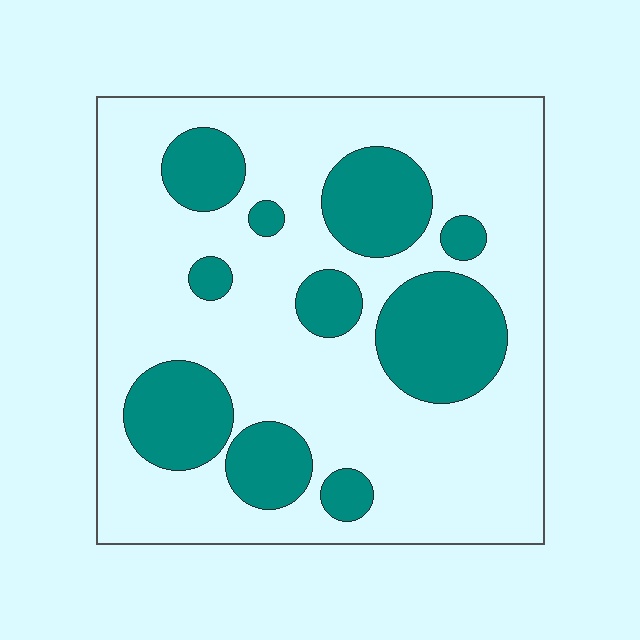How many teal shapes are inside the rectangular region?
10.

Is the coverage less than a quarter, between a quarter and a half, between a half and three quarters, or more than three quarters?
Between a quarter and a half.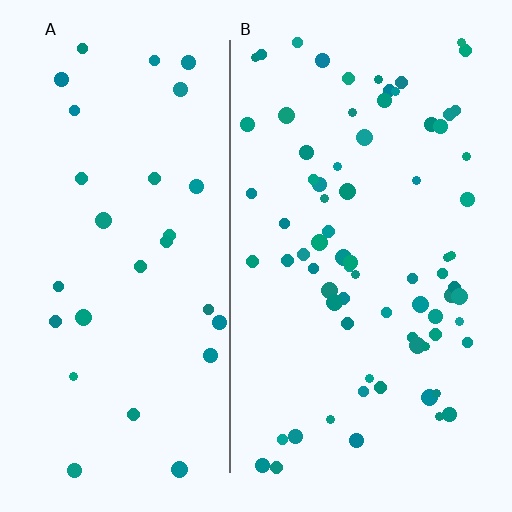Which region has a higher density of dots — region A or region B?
B (the right).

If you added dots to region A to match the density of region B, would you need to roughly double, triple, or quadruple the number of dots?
Approximately triple.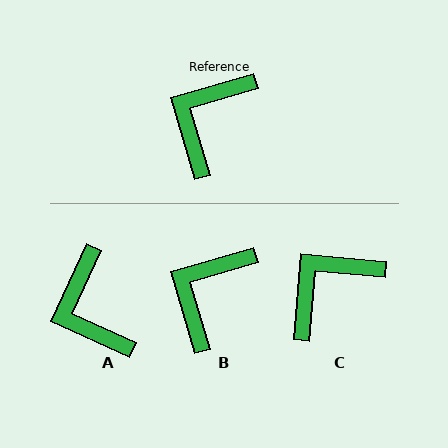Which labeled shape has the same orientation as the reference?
B.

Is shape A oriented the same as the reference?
No, it is off by about 49 degrees.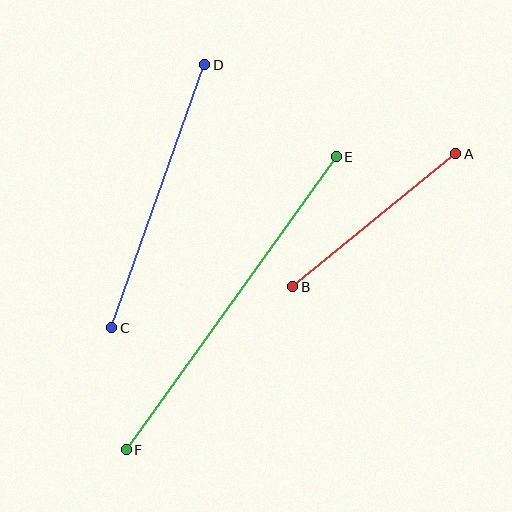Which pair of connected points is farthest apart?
Points E and F are farthest apart.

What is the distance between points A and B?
The distance is approximately 210 pixels.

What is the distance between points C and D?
The distance is approximately 279 pixels.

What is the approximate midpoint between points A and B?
The midpoint is at approximately (374, 220) pixels.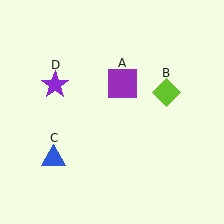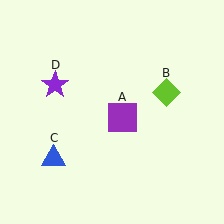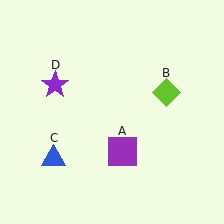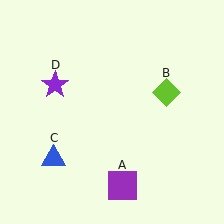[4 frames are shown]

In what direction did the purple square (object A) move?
The purple square (object A) moved down.